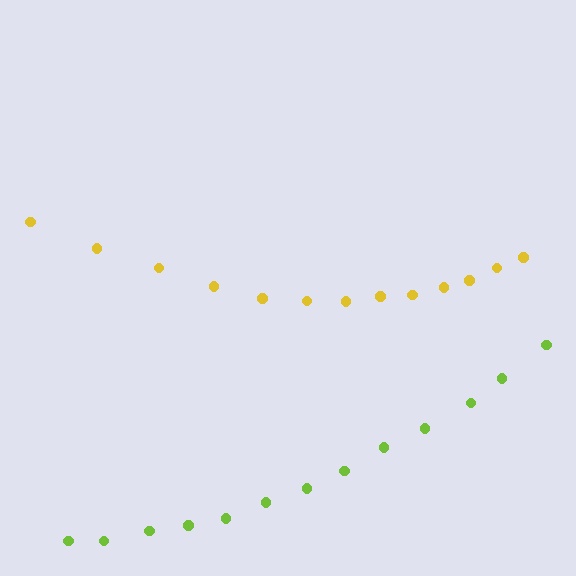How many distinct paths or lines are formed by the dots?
There are 2 distinct paths.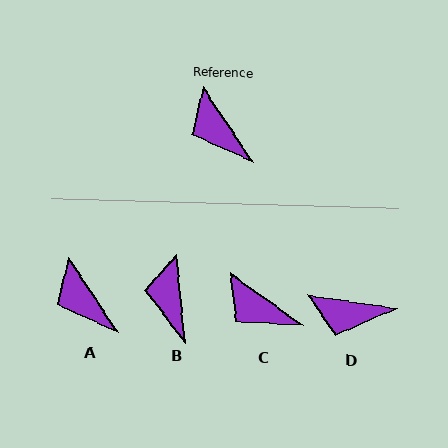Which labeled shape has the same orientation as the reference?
A.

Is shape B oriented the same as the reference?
No, it is off by about 28 degrees.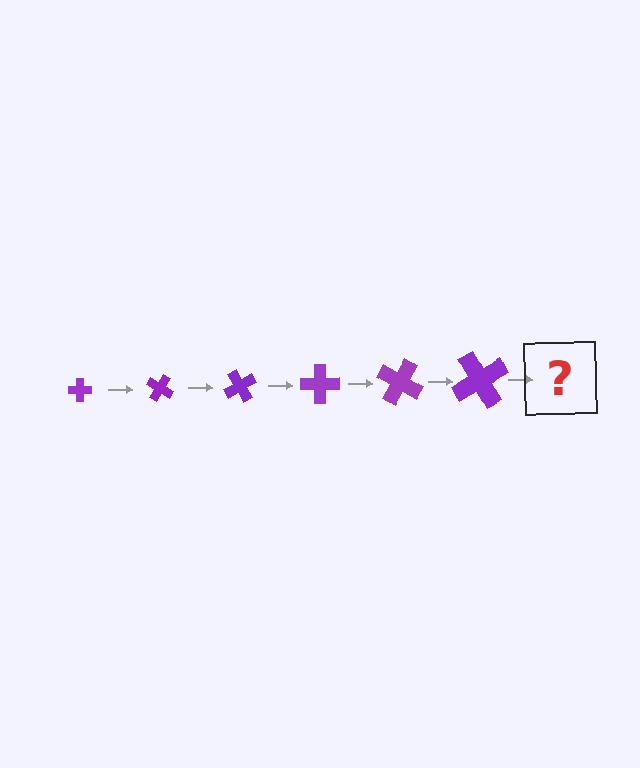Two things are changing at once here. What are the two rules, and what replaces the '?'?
The two rules are that the cross grows larger each step and it rotates 30 degrees each step. The '?' should be a cross, larger than the previous one and rotated 180 degrees from the start.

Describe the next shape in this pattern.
It should be a cross, larger than the previous one and rotated 180 degrees from the start.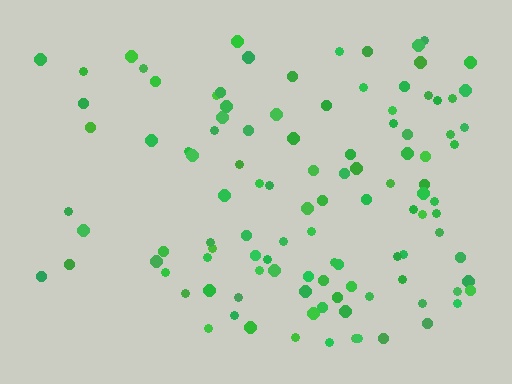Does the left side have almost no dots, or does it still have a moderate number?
Still a moderate number, just noticeably fewer than the right.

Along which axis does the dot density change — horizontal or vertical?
Horizontal.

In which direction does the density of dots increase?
From left to right, with the right side densest.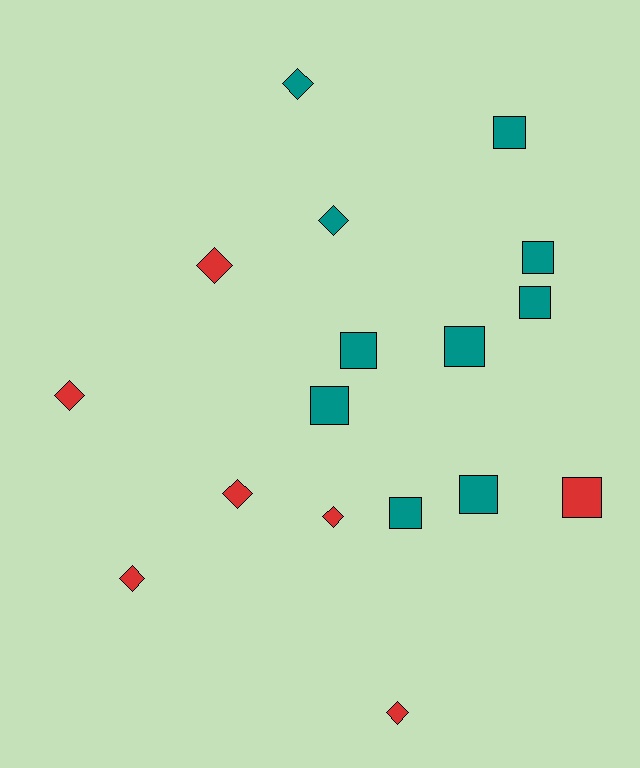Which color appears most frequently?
Teal, with 10 objects.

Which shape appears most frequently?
Square, with 9 objects.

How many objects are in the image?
There are 17 objects.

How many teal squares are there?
There are 8 teal squares.